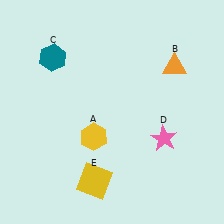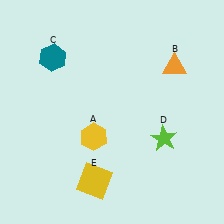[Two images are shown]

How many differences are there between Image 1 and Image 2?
There is 1 difference between the two images.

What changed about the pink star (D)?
In Image 1, D is pink. In Image 2, it changed to lime.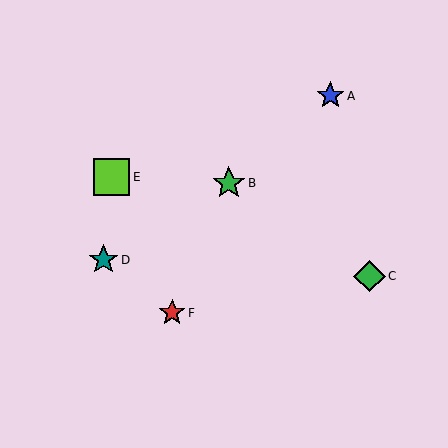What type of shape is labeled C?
Shape C is a green diamond.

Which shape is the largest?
The lime square (labeled E) is the largest.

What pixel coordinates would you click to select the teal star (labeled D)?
Click at (104, 260) to select the teal star D.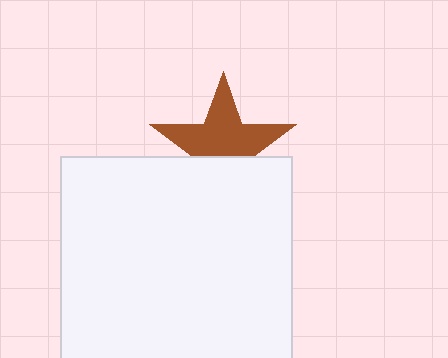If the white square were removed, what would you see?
You would see the complete brown star.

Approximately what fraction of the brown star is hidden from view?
Roughly 38% of the brown star is hidden behind the white square.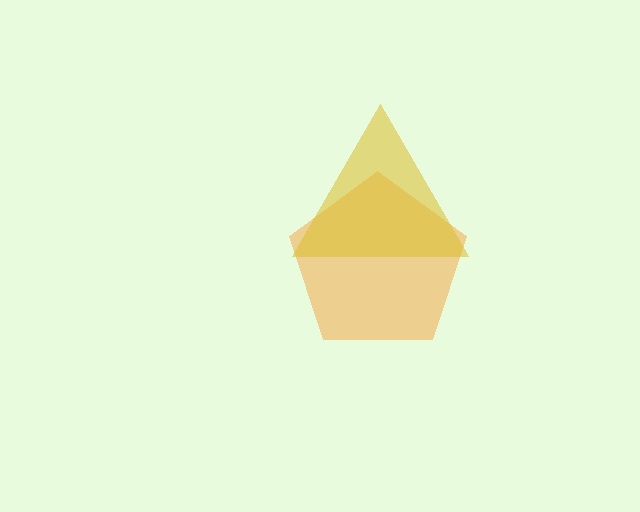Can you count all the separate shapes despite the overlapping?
Yes, there are 2 separate shapes.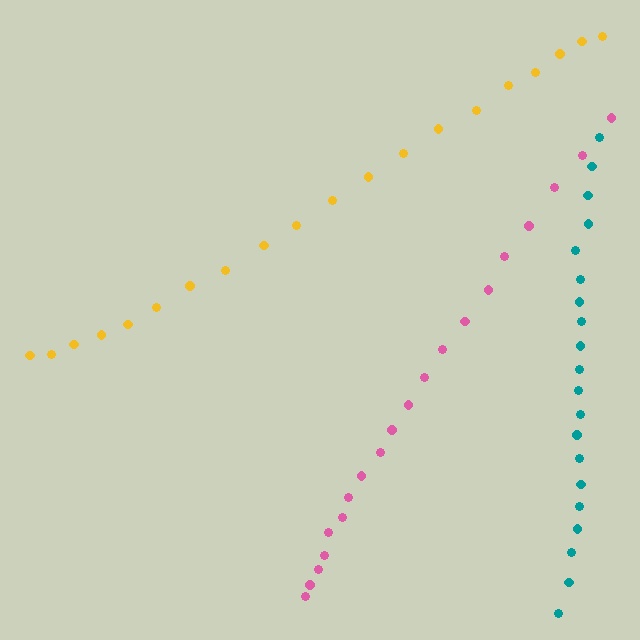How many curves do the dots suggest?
There are 3 distinct paths.